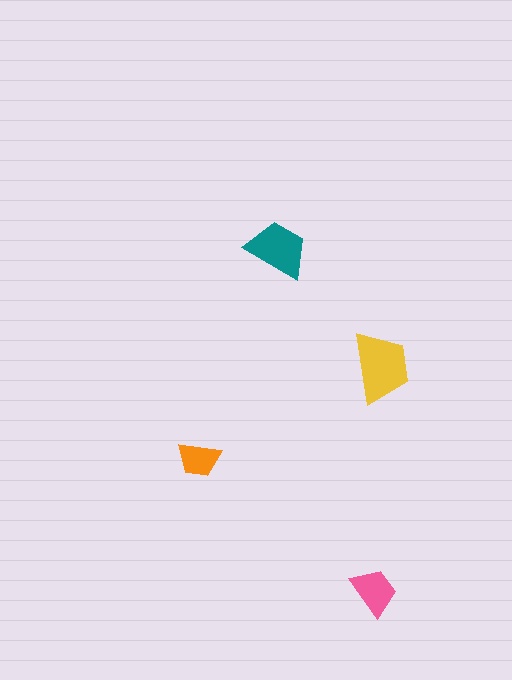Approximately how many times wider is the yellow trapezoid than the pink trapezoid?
About 1.5 times wider.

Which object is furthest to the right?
The yellow trapezoid is rightmost.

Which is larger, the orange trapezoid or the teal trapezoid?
The teal one.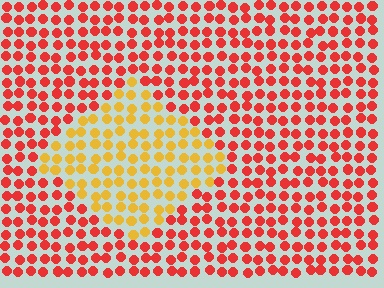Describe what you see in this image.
The image is filled with small red elements in a uniform arrangement. A diamond-shaped region is visible where the elements are tinted to a slightly different hue, forming a subtle color boundary.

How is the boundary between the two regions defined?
The boundary is defined purely by a slight shift in hue (about 44 degrees). Spacing, size, and orientation are identical on both sides.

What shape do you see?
I see a diamond.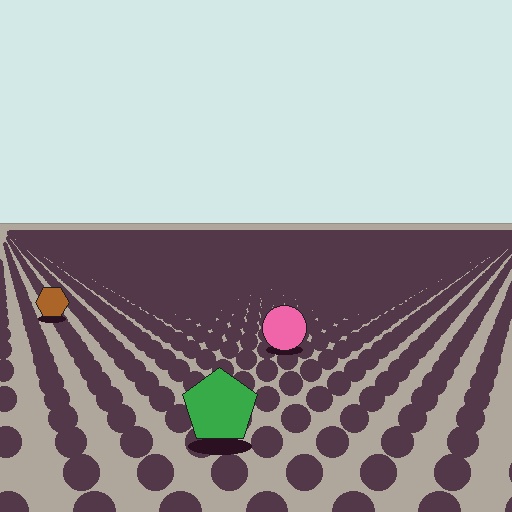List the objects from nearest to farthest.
From nearest to farthest: the green pentagon, the pink circle, the brown hexagon.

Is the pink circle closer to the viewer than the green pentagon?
No. The green pentagon is closer — you can tell from the texture gradient: the ground texture is coarser near it.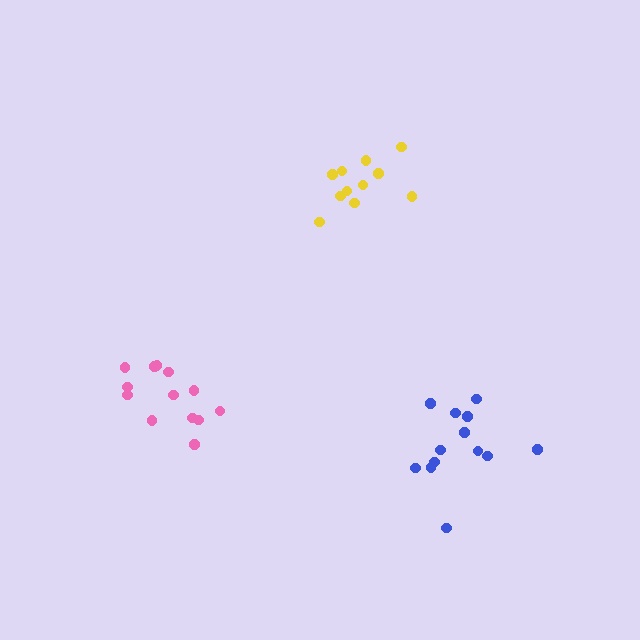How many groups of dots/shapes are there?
There are 3 groups.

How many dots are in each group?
Group 1: 13 dots, Group 2: 13 dots, Group 3: 11 dots (37 total).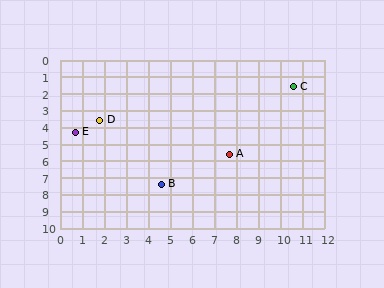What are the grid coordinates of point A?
Point A is at approximately (7.7, 5.6).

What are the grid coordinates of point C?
Point C is at approximately (10.6, 1.6).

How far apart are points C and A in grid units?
Points C and A are about 4.9 grid units apart.